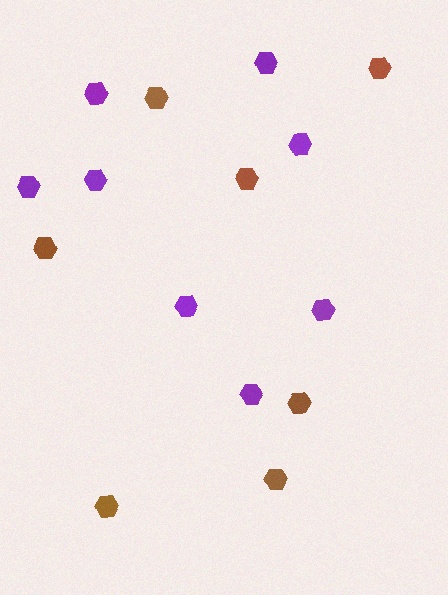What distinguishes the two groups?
There are 2 groups: one group of purple hexagons (8) and one group of brown hexagons (7).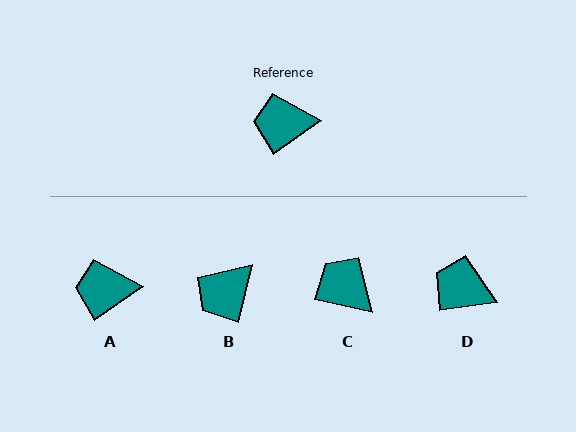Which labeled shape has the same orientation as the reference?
A.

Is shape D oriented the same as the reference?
No, it is off by about 27 degrees.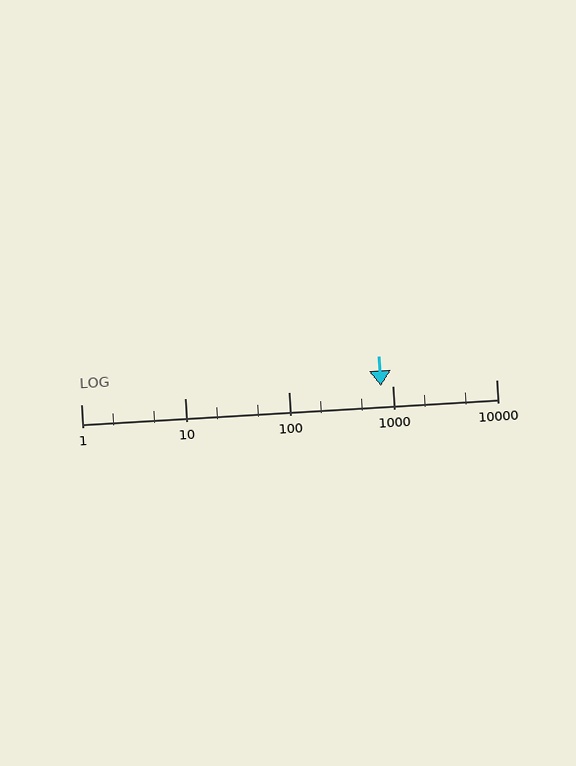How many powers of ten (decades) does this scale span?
The scale spans 4 decades, from 1 to 10000.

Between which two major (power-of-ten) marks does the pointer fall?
The pointer is between 100 and 1000.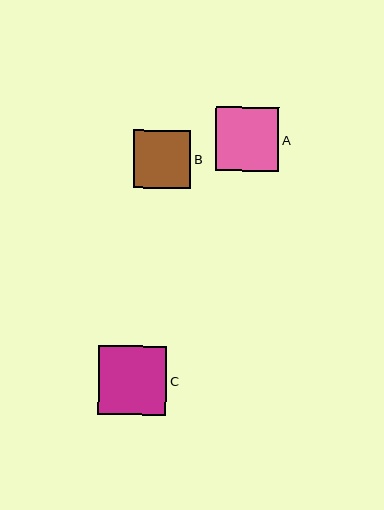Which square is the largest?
Square C is the largest with a size of approximately 68 pixels.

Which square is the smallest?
Square B is the smallest with a size of approximately 58 pixels.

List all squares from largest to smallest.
From largest to smallest: C, A, B.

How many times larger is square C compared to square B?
Square C is approximately 1.2 times the size of square B.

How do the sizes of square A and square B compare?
Square A and square B are approximately the same size.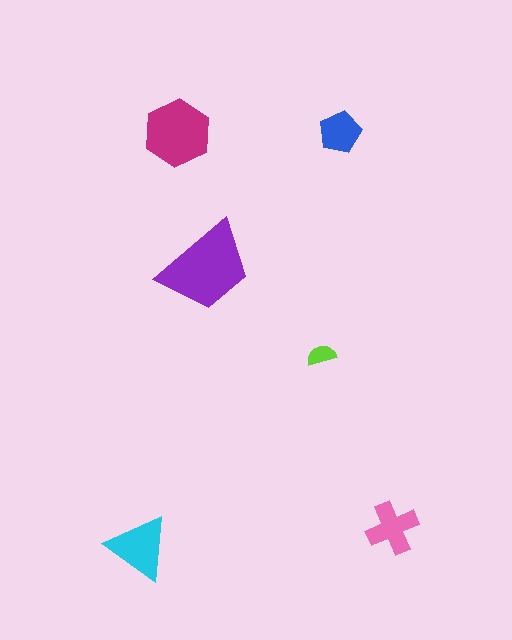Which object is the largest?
The purple trapezoid.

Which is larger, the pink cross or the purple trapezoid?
The purple trapezoid.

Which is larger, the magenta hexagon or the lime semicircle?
The magenta hexagon.